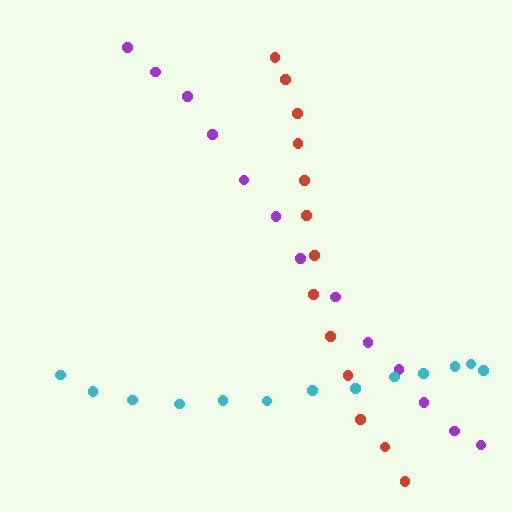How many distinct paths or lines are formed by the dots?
There are 3 distinct paths.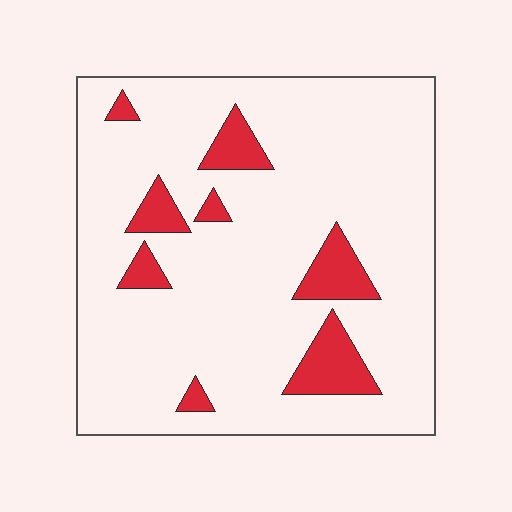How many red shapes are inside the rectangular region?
8.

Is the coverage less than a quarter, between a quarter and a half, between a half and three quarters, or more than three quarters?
Less than a quarter.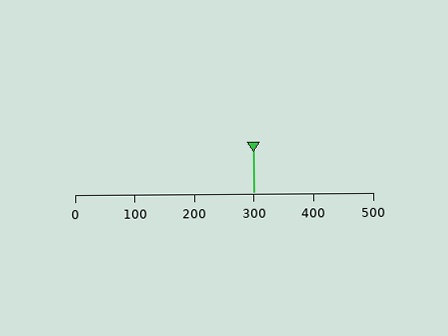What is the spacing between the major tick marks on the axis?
The major ticks are spaced 100 apart.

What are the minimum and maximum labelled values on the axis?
The axis runs from 0 to 500.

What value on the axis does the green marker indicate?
The marker indicates approximately 300.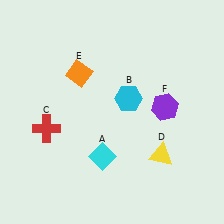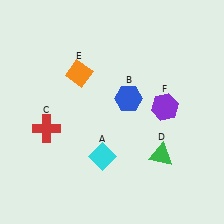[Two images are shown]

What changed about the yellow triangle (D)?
In Image 1, D is yellow. In Image 2, it changed to green.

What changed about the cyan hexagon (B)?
In Image 1, B is cyan. In Image 2, it changed to blue.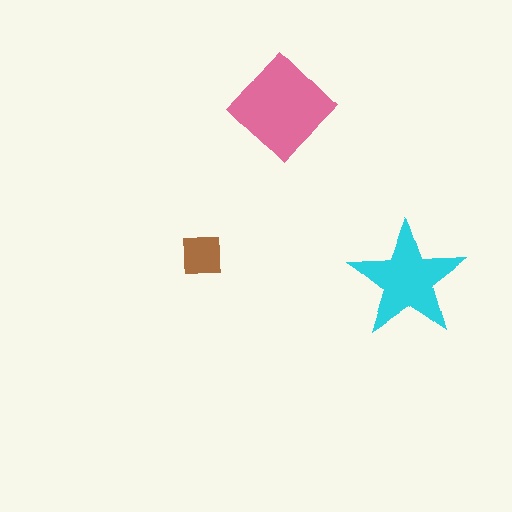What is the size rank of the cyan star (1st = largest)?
2nd.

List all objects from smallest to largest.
The brown square, the cyan star, the pink diamond.